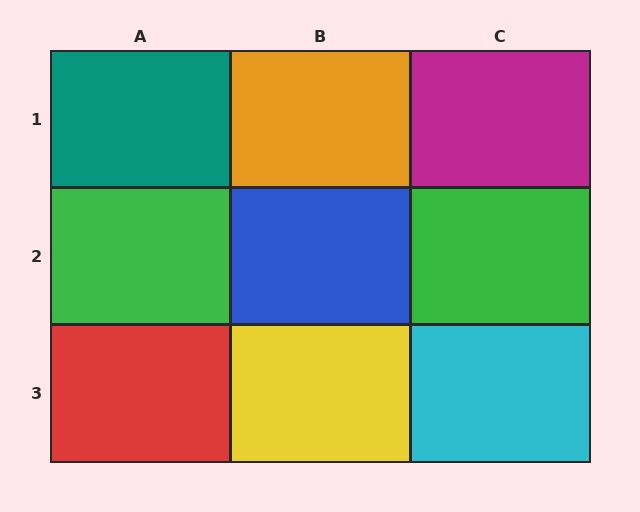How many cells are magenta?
1 cell is magenta.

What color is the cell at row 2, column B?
Blue.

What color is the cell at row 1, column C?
Magenta.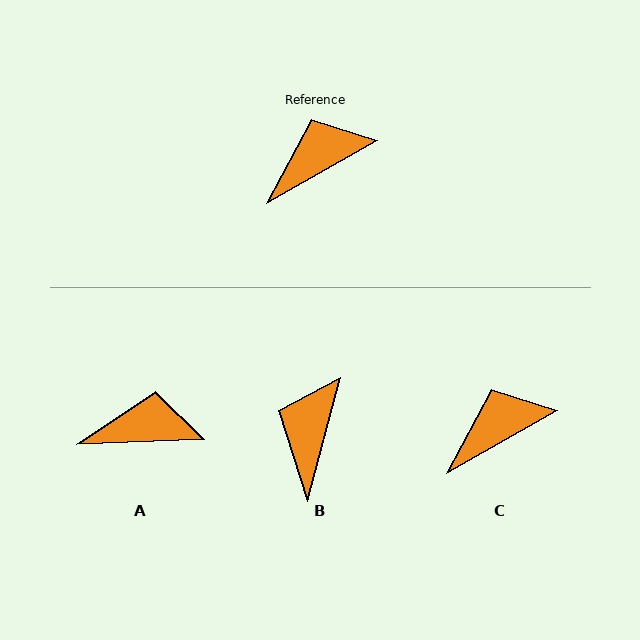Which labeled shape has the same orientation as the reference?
C.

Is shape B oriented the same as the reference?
No, it is off by about 46 degrees.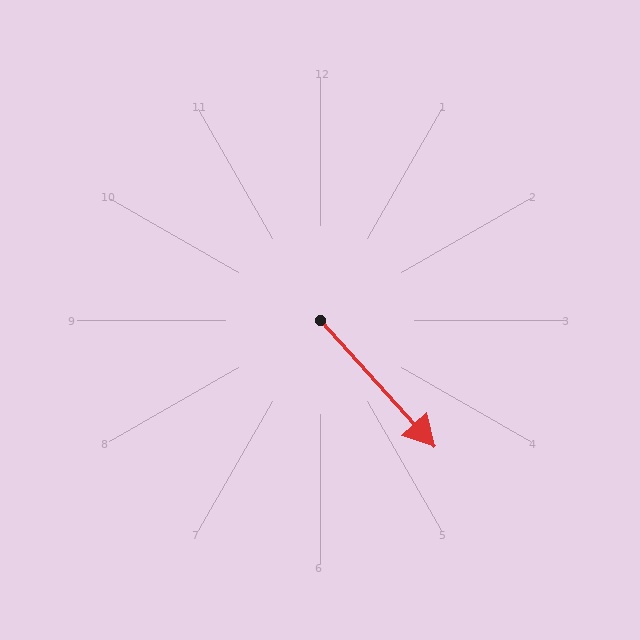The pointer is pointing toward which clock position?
Roughly 5 o'clock.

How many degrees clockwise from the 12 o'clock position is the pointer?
Approximately 138 degrees.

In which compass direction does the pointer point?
Southeast.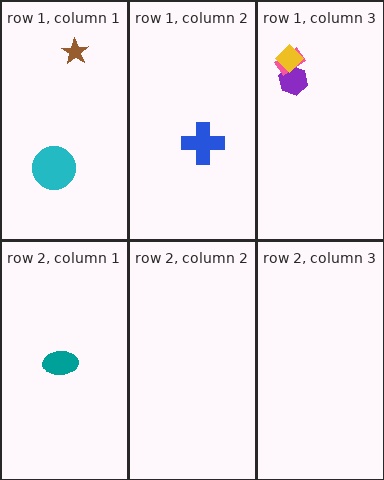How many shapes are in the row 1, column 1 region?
2.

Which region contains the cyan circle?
The row 1, column 1 region.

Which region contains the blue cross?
The row 1, column 2 region.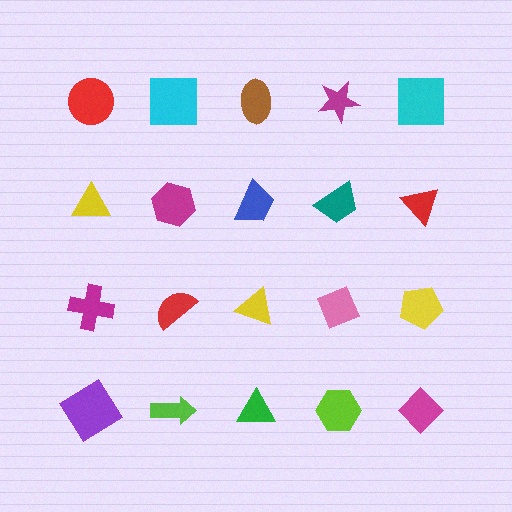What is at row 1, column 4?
A magenta star.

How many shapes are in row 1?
5 shapes.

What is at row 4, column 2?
A lime arrow.